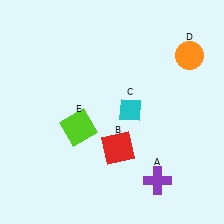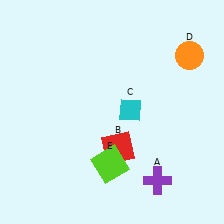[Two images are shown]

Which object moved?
The lime square (E) moved down.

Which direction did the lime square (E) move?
The lime square (E) moved down.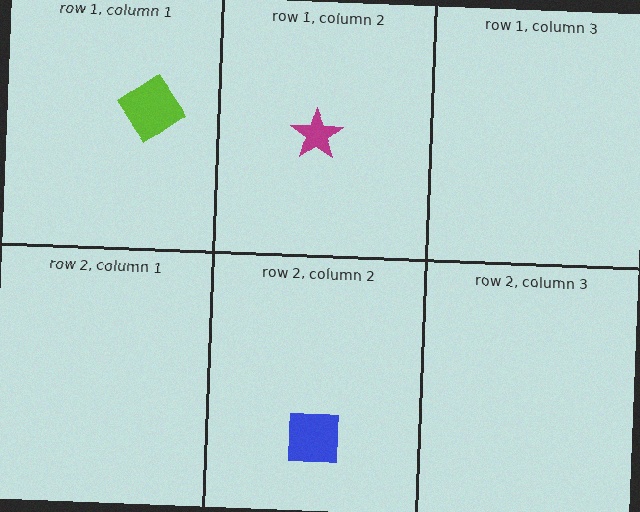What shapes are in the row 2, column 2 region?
The blue square.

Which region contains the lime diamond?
The row 1, column 1 region.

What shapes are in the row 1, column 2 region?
The magenta star.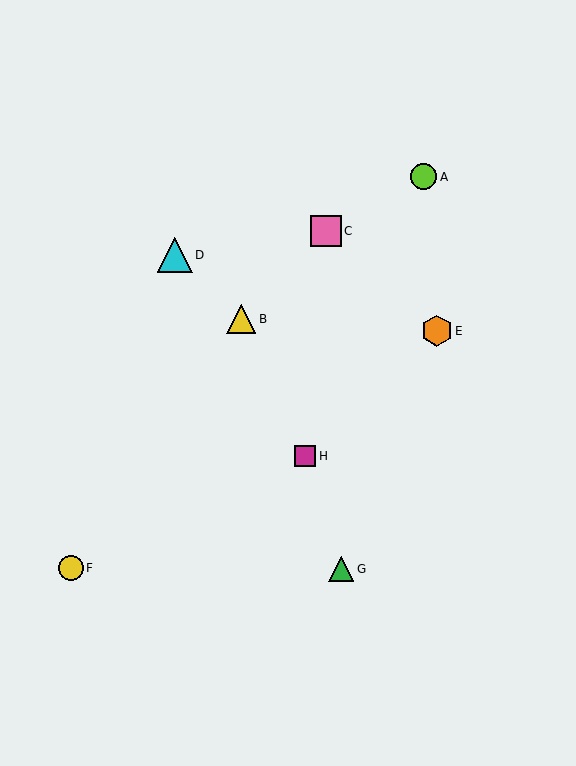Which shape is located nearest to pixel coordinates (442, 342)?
The orange hexagon (labeled E) at (437, 331) is nearest to that location.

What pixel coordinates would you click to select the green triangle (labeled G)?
Click at (341, 569) to select the green triangle G.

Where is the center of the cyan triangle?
The center of the cyan triangle is at (175, 255).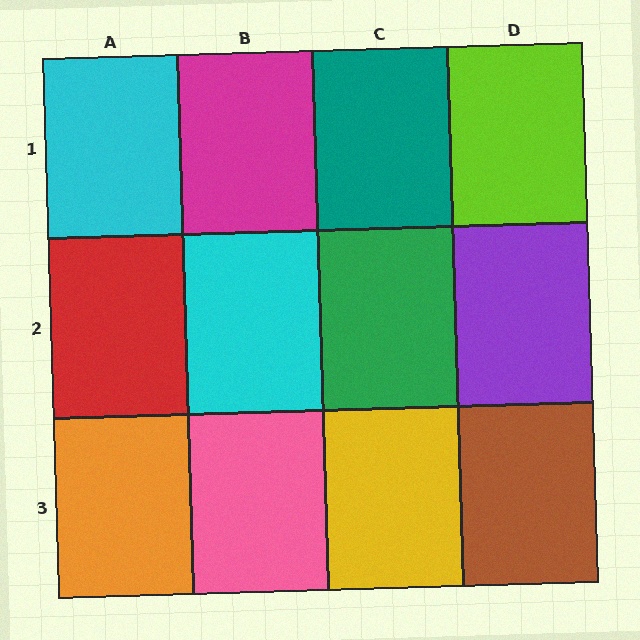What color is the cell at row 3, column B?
Pink.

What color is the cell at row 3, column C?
Yellow.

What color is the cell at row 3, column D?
Brown.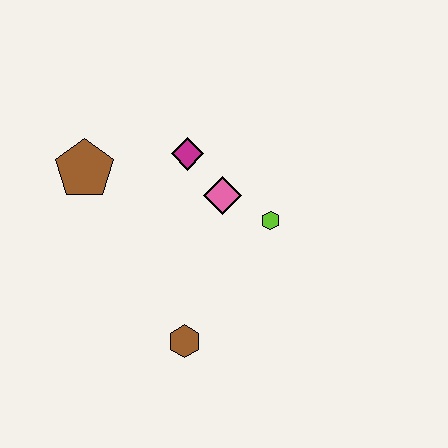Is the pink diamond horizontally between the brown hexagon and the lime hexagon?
Yes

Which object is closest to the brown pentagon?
The magenta diamond is closest to the brown pentagon.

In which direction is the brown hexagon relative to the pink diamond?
The brown hexagon is below the pink diamond.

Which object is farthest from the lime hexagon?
The brown pentagon is farthest from the lime hexagon.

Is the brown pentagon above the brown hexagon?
Yes